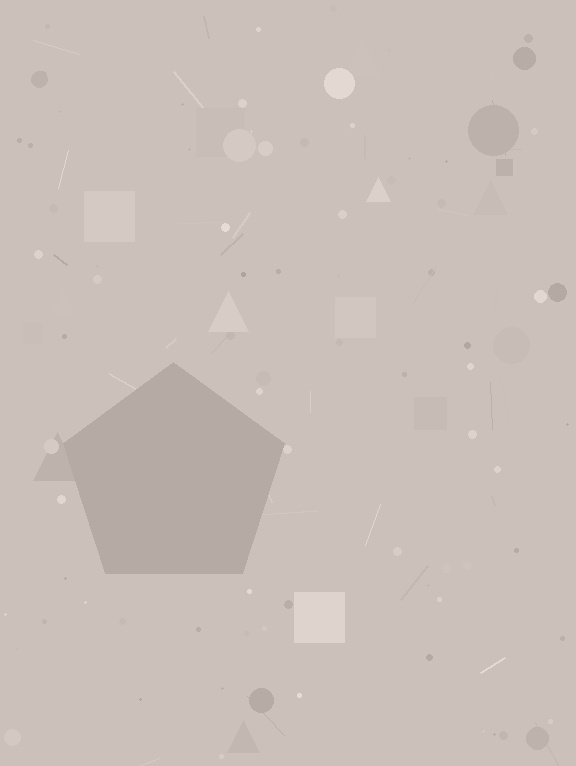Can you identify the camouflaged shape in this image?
The camouflaged shape is a pentagon.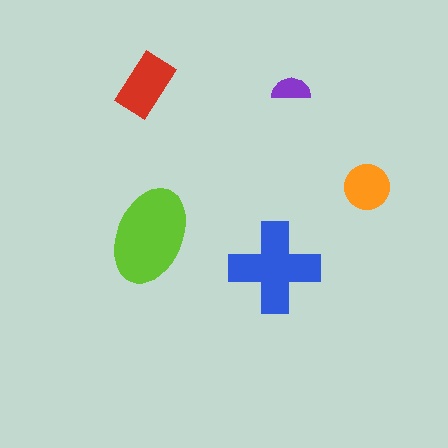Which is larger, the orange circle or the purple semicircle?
The orange circle.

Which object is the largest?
The lime ellipse.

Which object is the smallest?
The purple semicircle.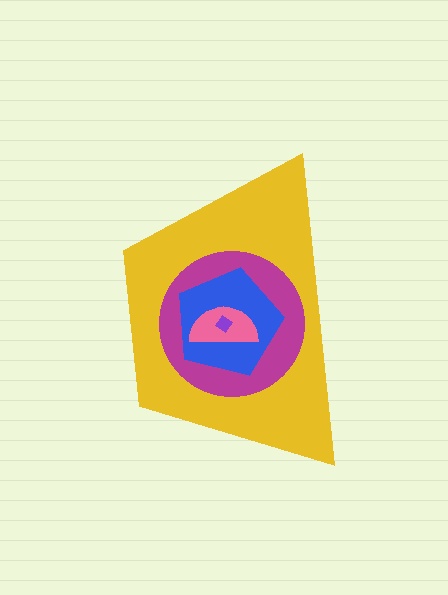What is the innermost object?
The purple diamond.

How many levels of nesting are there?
5.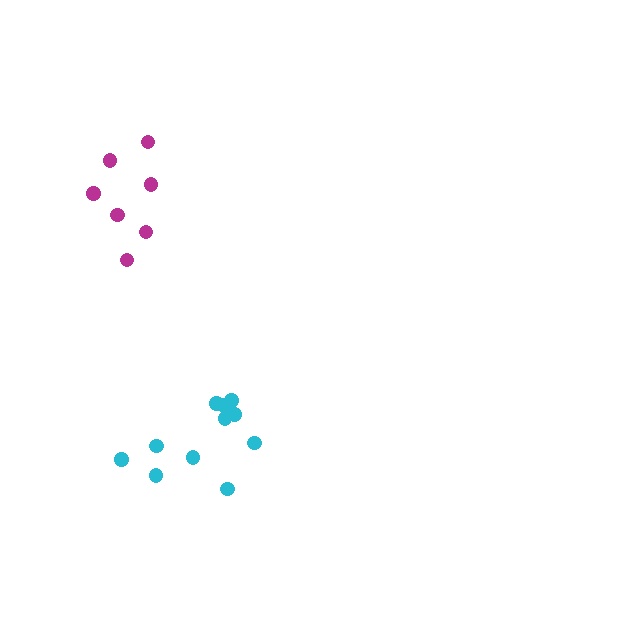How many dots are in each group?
Group 1: 12 dots, Group 2: 7 dots (19 total).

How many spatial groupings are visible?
There are 2 spatial groupings.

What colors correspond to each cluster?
The clusters are colored: cyan, magenta.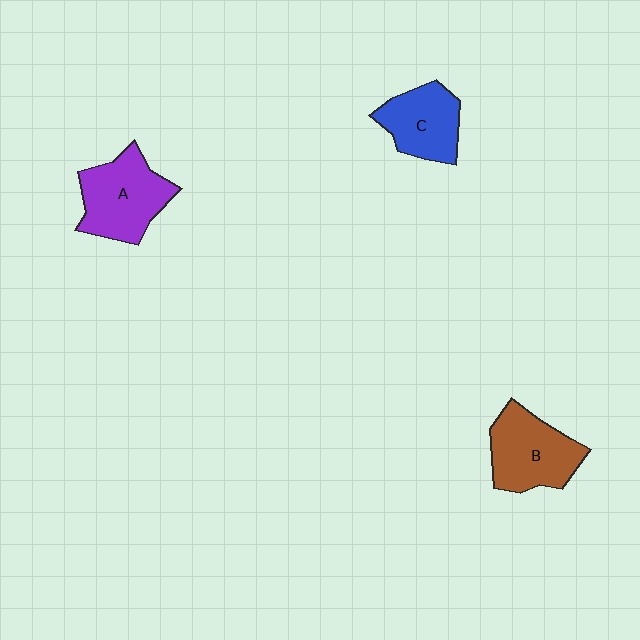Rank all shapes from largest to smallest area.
From largest to smallest: A (purple), B (brown), C (blue).